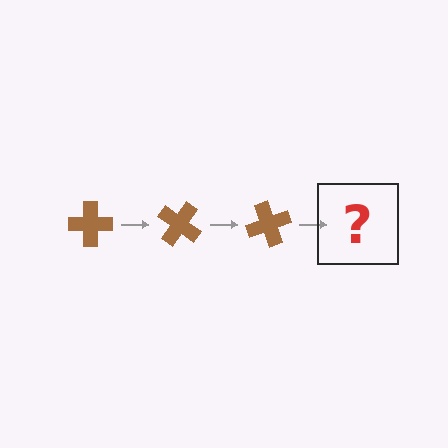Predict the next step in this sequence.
The next step is a brown cross rotated 105 degrees.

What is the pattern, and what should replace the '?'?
The pattern is that the cross rotates 35 degrees each step. The '?' should be a brown cross rotated 105 degrees.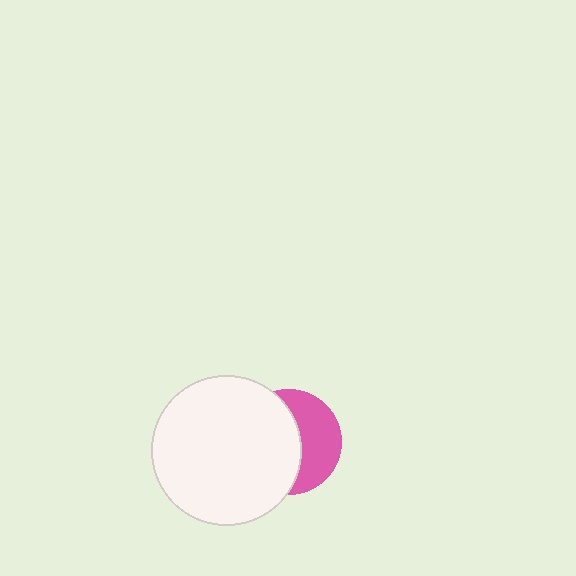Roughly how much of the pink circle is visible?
A small part of it is visible (roughly 43%).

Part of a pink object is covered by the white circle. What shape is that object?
It is a circle.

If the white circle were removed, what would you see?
You would see the complete pink circle.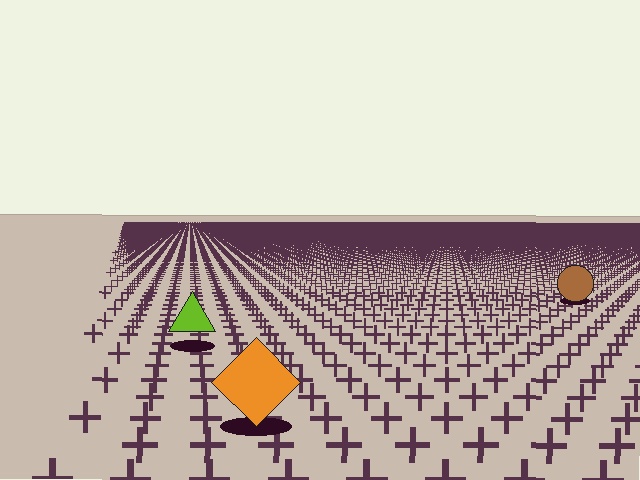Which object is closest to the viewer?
The orange diamond is closest. The texture marks near it are larger and more spread out.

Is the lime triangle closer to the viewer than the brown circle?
Yes. The lime triangle is closer — you can tell from the texture gradient: the ground texture is coarser near it.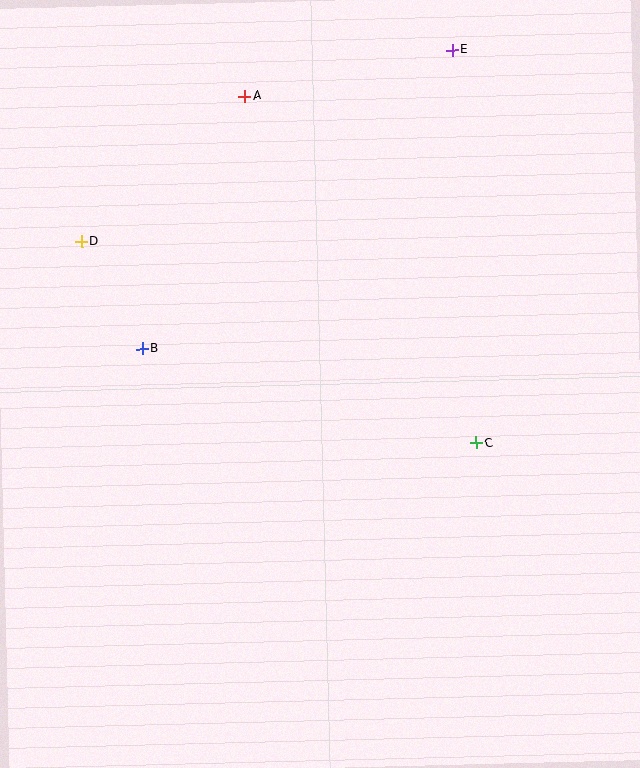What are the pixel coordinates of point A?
Point A is at (244, 96).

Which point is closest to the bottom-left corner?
Point B is closest to the bottom-left corner.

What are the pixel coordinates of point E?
Point E is at (452, 50).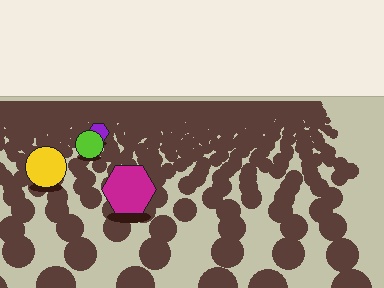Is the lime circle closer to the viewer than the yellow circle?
No. The yellow circle is closer — you can tell from the texture gradient: the ground texture is coarser near it.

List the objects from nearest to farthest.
From nearest to farthest: the magenta hexagon, the yellow circle, the lime circle, the purple hexagon.